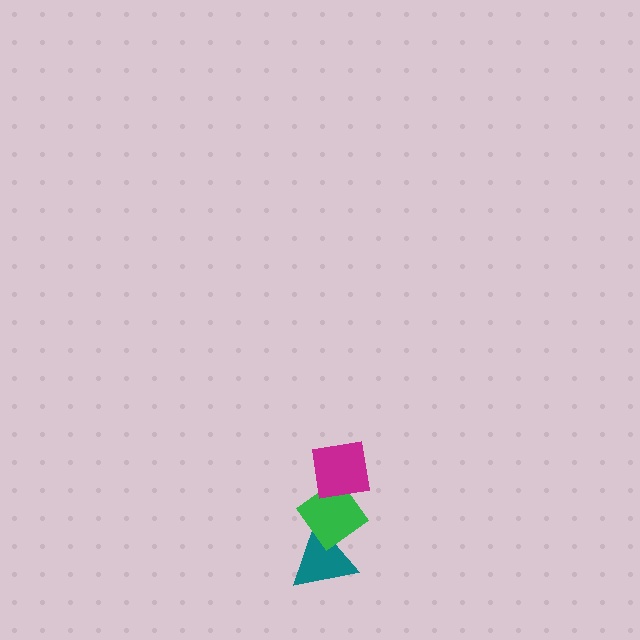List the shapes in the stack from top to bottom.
From top to bottom: the magenta square, the green diamond, the teal triangle.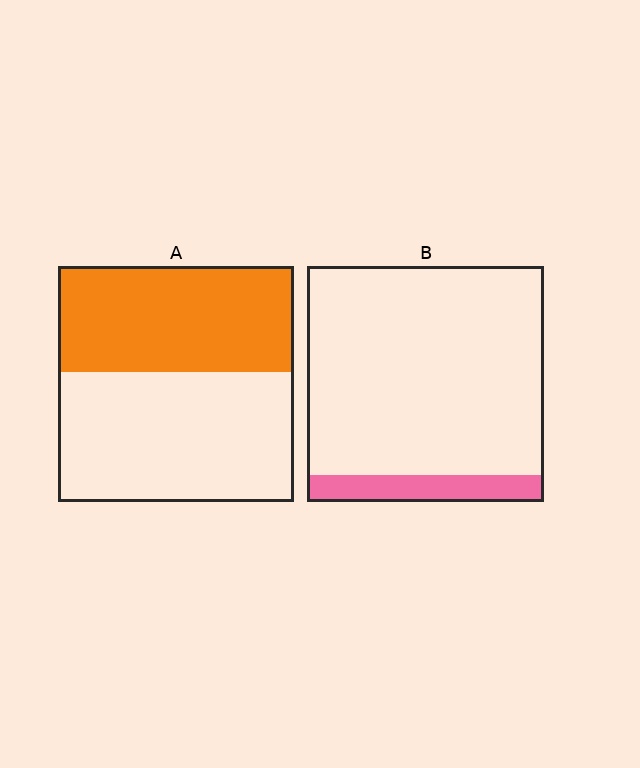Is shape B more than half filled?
No.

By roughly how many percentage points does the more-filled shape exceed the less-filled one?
By roughly 35 percentage points (A over B).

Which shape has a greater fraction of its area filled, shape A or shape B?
Shape A.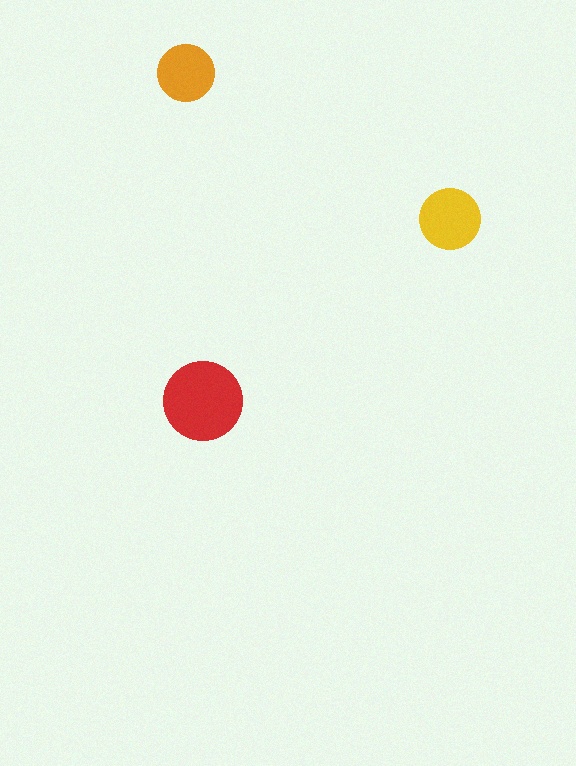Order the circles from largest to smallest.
the red one, the yellow one, the orange one.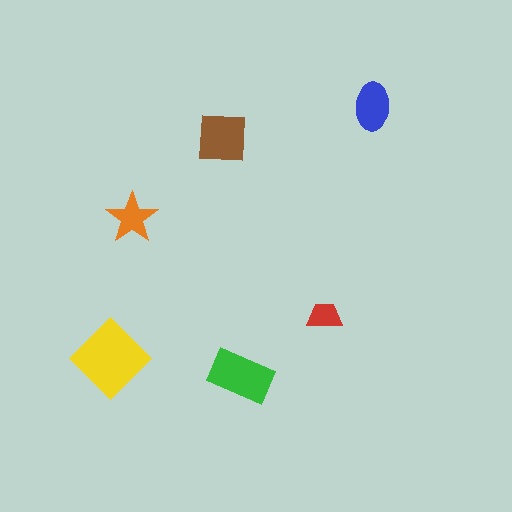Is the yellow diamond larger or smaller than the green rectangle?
Larger.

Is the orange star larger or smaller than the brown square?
Smaller.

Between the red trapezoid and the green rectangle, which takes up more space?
The green rectangle.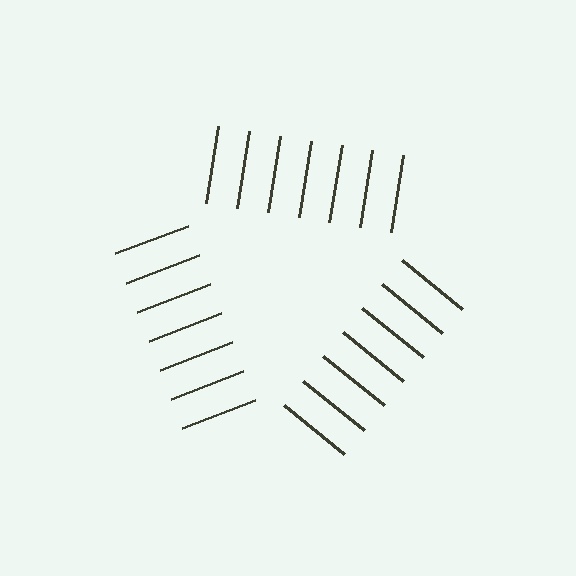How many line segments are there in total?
21 — 7 along each of the 3 edges.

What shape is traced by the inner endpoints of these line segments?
An illusory triangle — the line segments terminate on its edges but no continuous stroke is drawn.